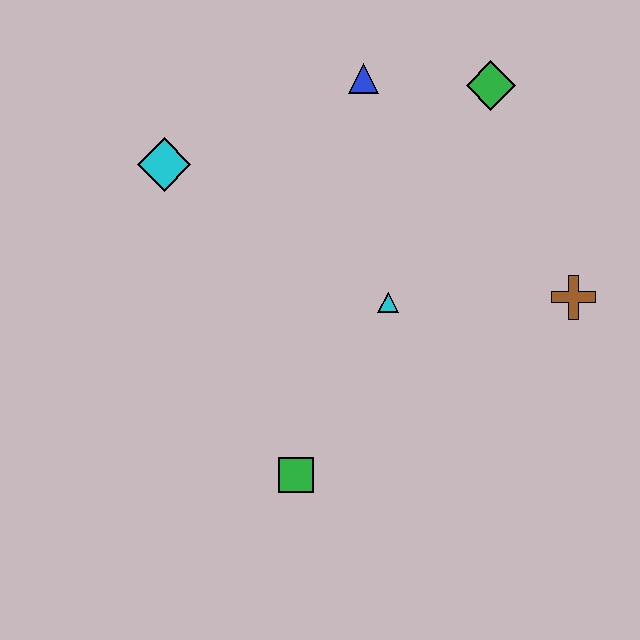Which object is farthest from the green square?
The green diamond is farthest from the green square.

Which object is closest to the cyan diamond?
The blue triangle is closest to the cyan diamond.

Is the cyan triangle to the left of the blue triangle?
No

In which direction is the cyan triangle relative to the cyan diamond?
The cyan triangle is to the right of the cyan diamond.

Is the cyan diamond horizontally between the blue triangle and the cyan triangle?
No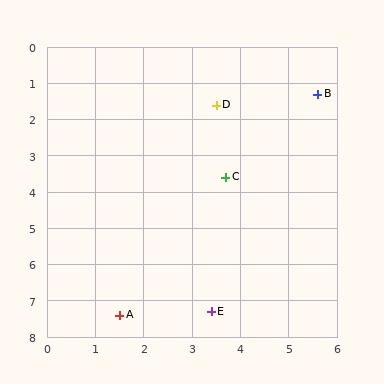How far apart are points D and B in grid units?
Points D and B are about 2.1 grid units apart.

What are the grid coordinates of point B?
Point B is at approximately (5.6, 1.3).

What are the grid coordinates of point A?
Point A is at approximately (1.5, 7.4).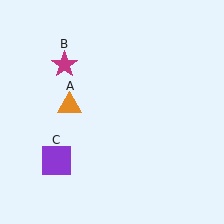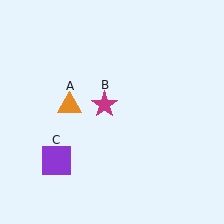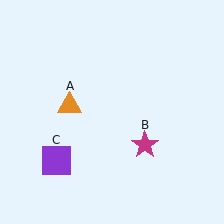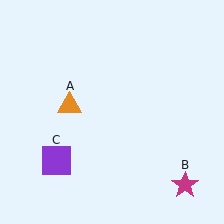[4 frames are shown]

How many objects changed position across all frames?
1 object changed position: magenta star (object B).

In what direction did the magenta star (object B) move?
The magenta star (object B) moved down and to the right.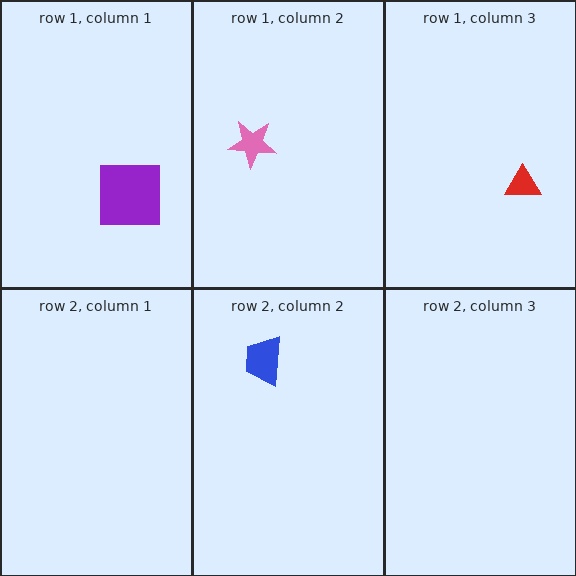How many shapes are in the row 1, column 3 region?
1.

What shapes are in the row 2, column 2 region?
The blue trapezoid.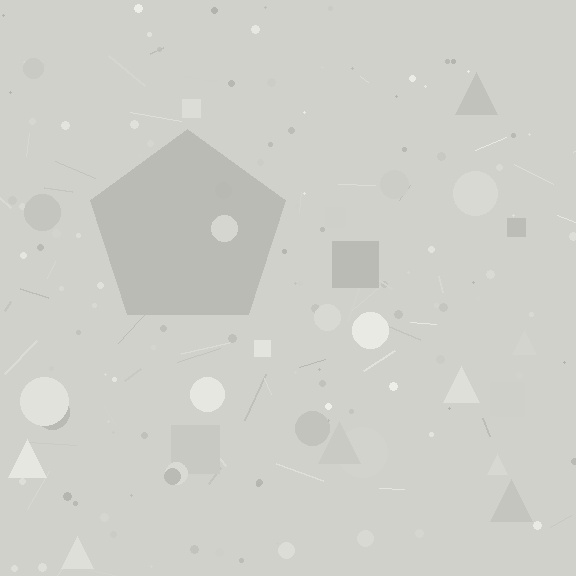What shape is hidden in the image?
A pentagon is hidden in the image.